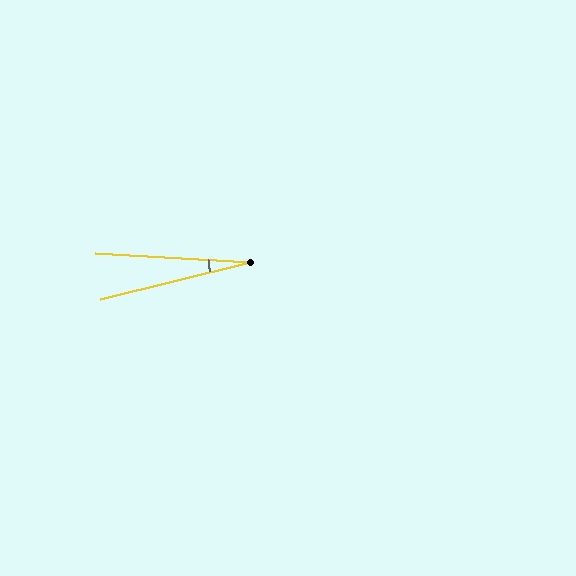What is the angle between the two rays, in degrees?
Approximately 17 degrees.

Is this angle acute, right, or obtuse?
It is acute.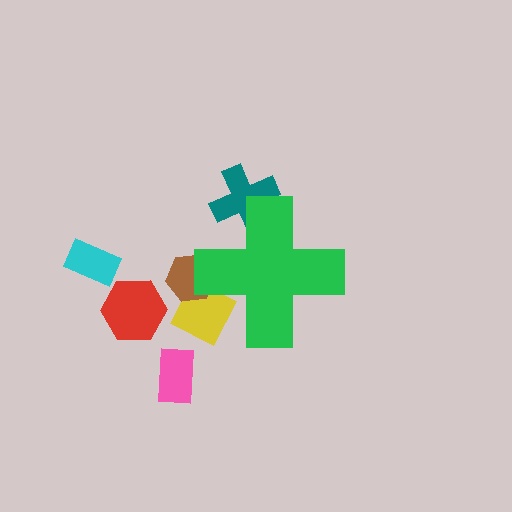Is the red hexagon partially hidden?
No, the red hexagon is fully visible.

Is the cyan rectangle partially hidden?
No, the cyan rectangle is fully visible.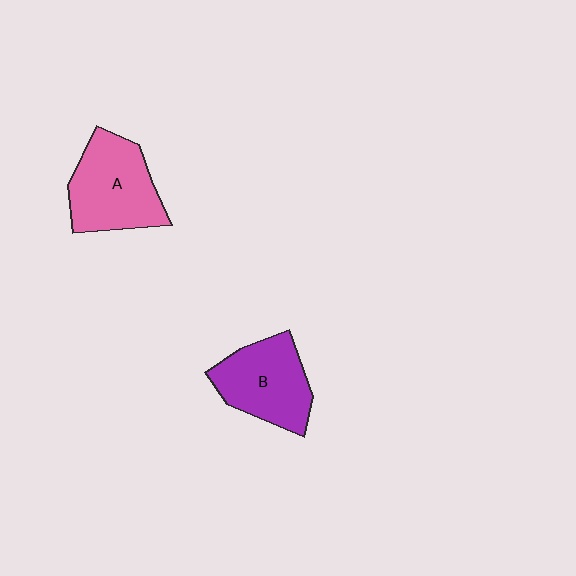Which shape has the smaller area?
Shape B (purple).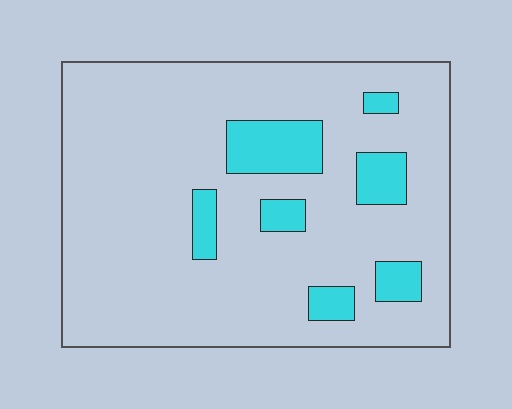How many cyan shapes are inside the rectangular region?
7.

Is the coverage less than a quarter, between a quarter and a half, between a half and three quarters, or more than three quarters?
Less than a quarter.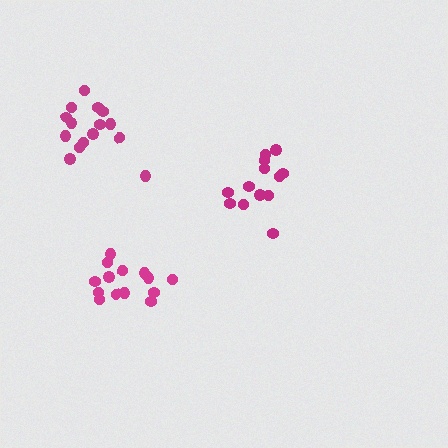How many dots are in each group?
Group 1: 14 dots, Group 2: 13 dots, Group 3: 15 dots (42 total).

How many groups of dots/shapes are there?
There are 3 groups.